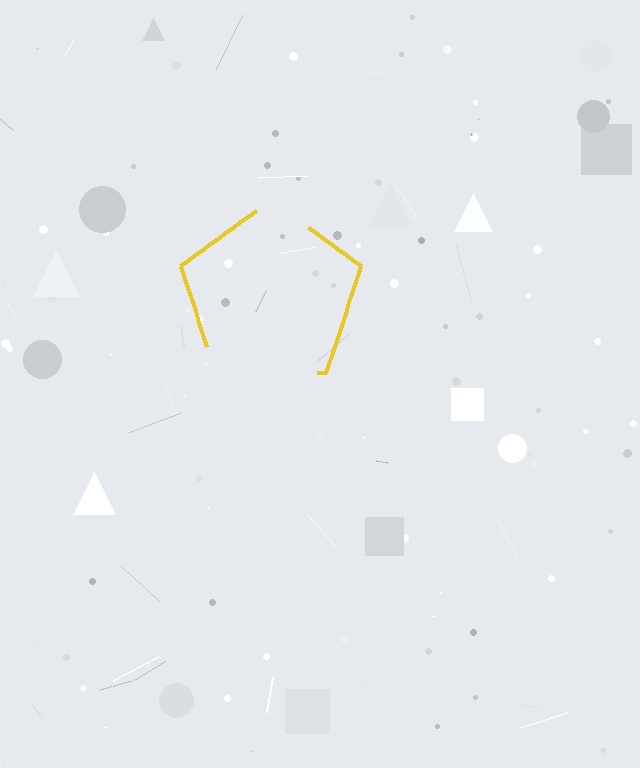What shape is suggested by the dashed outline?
The dashed outline suggests a pentagon.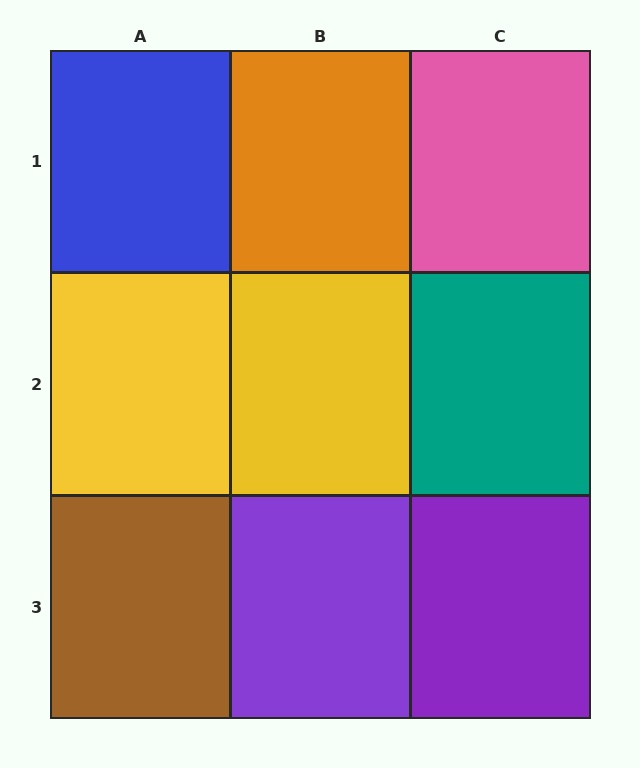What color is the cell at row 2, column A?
Yellow.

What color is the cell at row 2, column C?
Teal.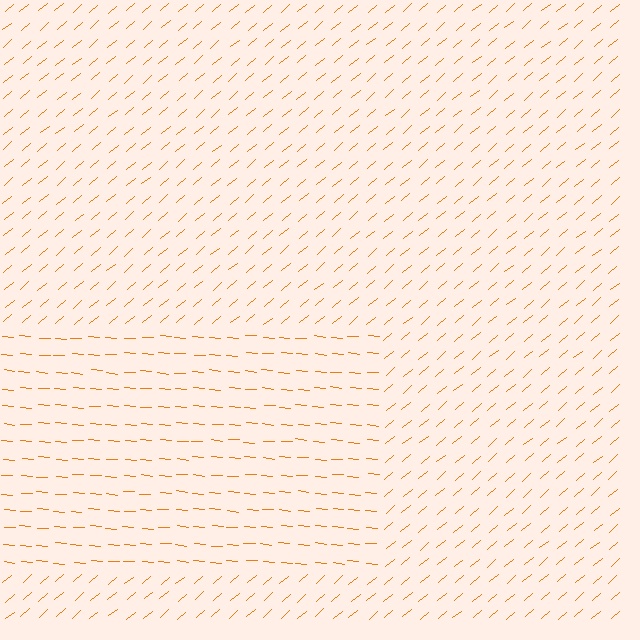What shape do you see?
I see a rectangle.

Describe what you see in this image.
The image is filled with small orange line segments. A rectangle region in the image has lines oriented differently from the surrounding lines, creating a visible texture boundary.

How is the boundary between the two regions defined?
The boundary is defined purely by a change in line orientation (approximately 45 degrees difference). All lines are the same color and thickness.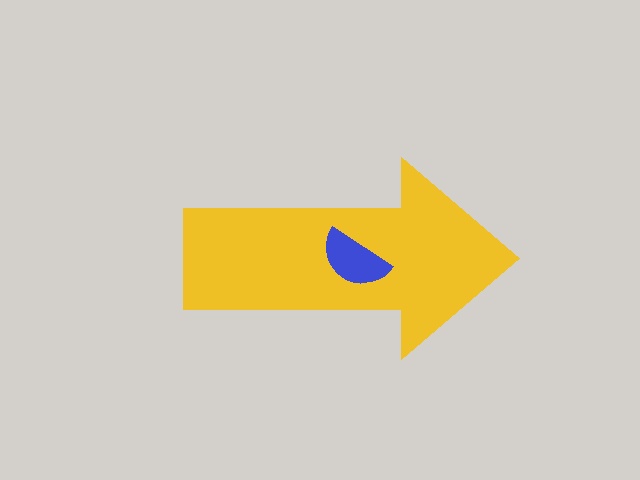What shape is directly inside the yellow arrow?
The blue semicircle.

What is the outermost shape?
The yellow arrow.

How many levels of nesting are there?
2.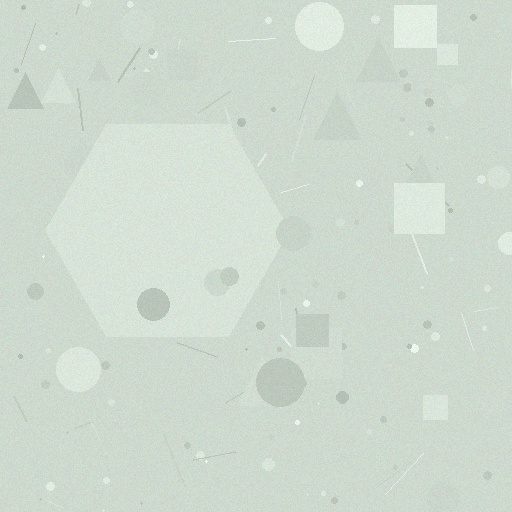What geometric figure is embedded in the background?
A hexagon is embedded in the background.